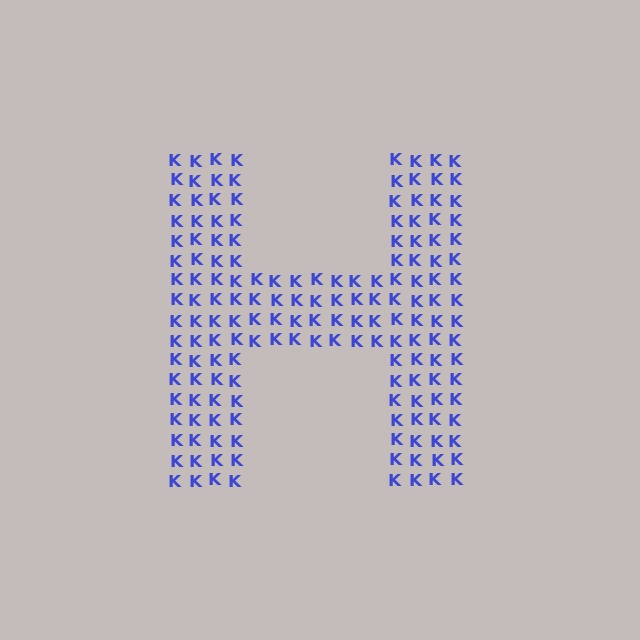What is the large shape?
The large shape is the letter H.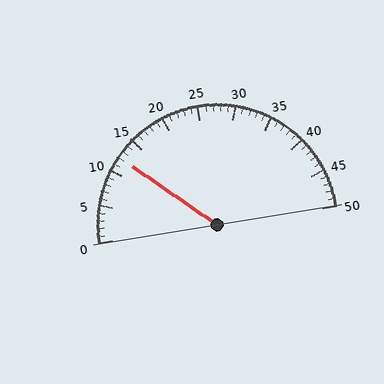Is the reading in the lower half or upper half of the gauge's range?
The reading is in the lower half of the range (0 to 50).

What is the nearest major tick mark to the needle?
The nearest major tick mark is 10.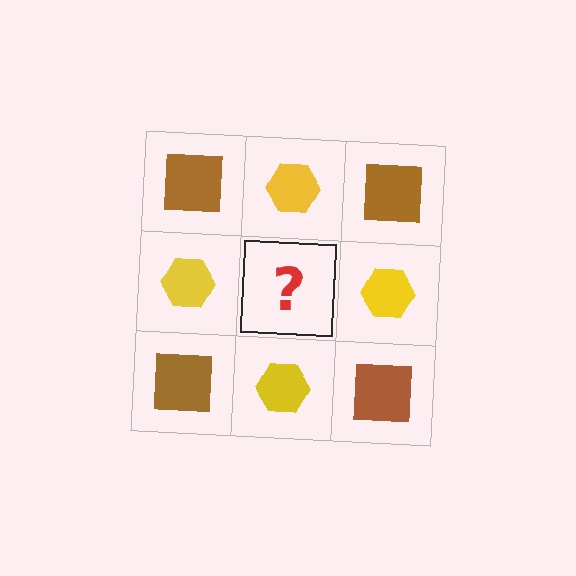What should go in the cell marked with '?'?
The missing cell should contain a brown square.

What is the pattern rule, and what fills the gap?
The rule is that it alternates brown square and yellow hexagon in a checkerboard pattern. The gap should be filled with a brown square.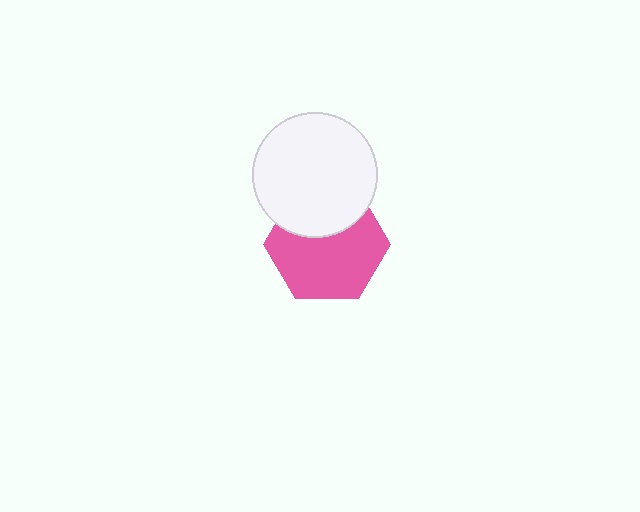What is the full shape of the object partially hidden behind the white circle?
The partially hidden object is a pink hexagon.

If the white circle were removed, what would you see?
You would see the complete pink hexagon.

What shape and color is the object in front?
The object in front is a white circle.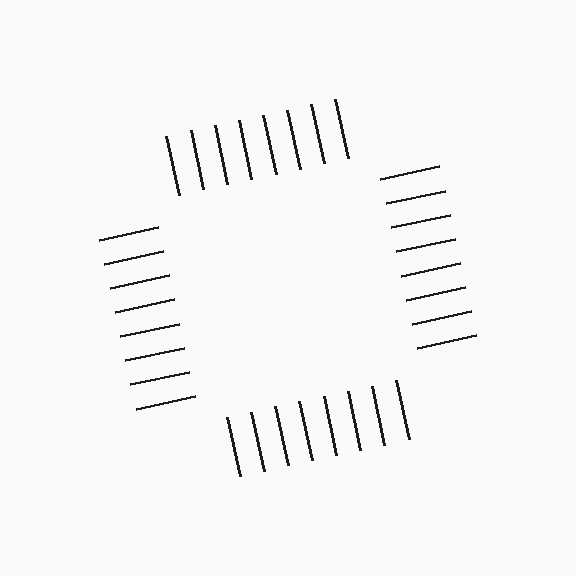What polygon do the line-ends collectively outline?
An illusory square — the line segments terminate on its edges but no continuous stroke is drawn.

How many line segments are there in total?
32 — 8 along each of the 4 edges.